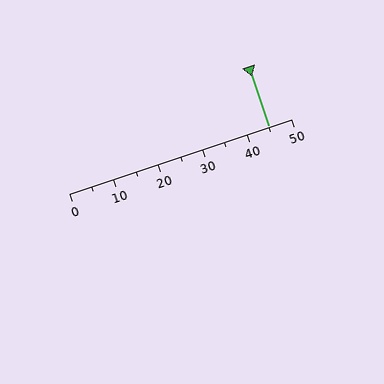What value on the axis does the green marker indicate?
The marker indicates approximately 45.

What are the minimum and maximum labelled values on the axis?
The axis runs from 0 to 50.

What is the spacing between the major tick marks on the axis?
The major ticks are spaced 10 apart.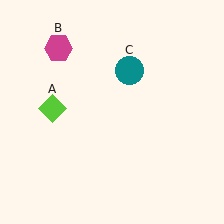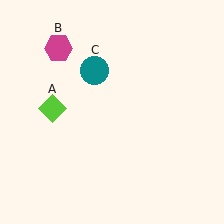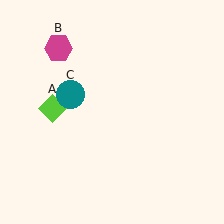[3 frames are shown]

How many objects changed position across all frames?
1 object changed position: teal circle (object C).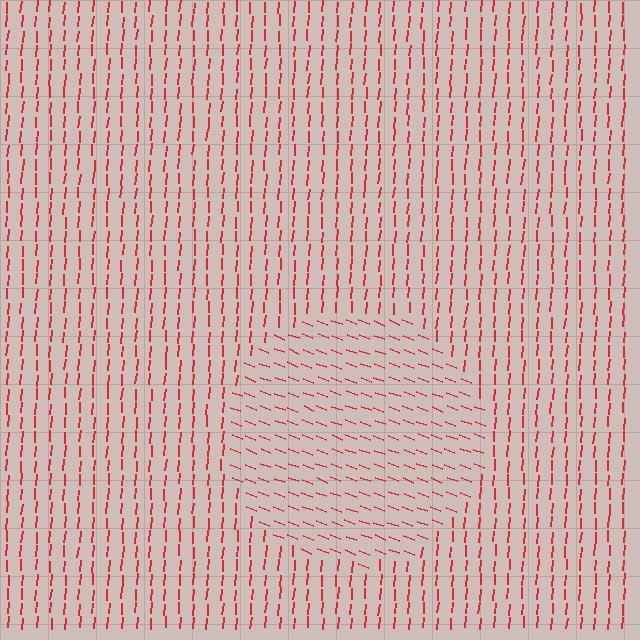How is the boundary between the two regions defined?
The boundary is defined purely by a change in line orientation (approximately 73 degrees difference). All lines are the same color and thickness.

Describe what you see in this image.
The image is filled with small red line segments. A circle region in the image has lines oriented differently from the surrounding lines, creating a visible texture boundary.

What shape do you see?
I see a circle.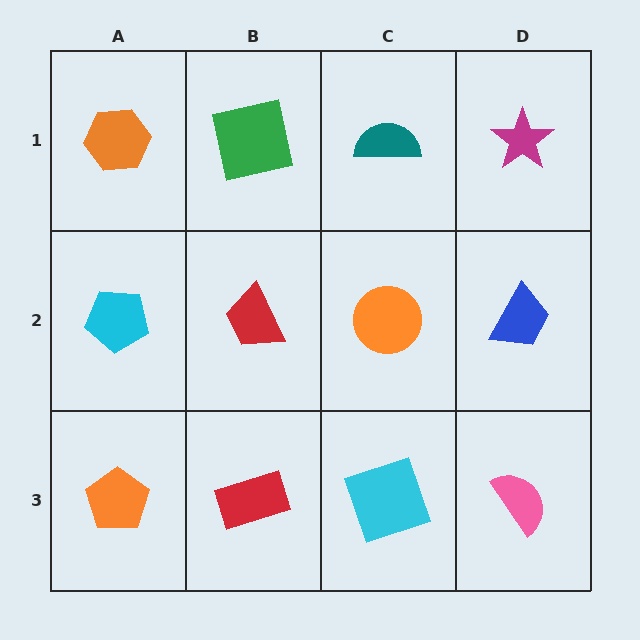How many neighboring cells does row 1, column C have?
3.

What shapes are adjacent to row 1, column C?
An orange circle (row 2, column C), a green square (row 1, column B), a magenta star (row 1, column D).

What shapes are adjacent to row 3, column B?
A red trapezoid (row 2, column B), an orange pentagon (row 3, column A), a cyan square (row 3, column C).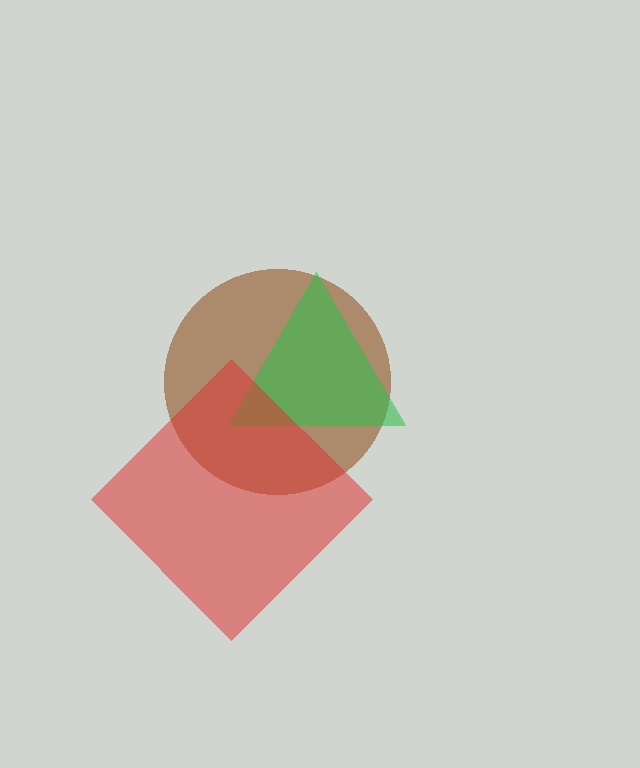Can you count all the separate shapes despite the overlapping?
Yes, there are 3 separate shapes.